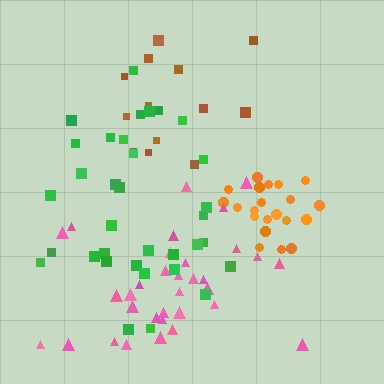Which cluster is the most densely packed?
Orange.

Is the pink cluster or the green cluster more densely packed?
Pink.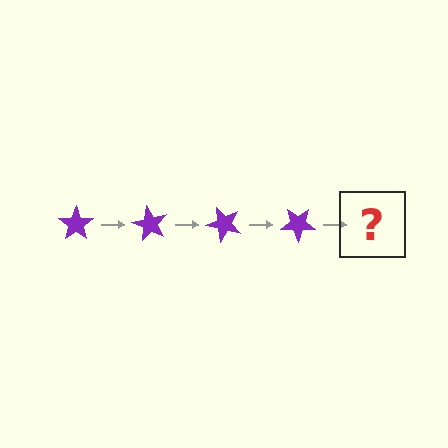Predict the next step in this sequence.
The next step is a purple star rotated 240 degrees.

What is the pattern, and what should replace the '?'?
The pattern is that the star rotates 60 degrees each step. The '?' should be a purple star rotated 240 degrees.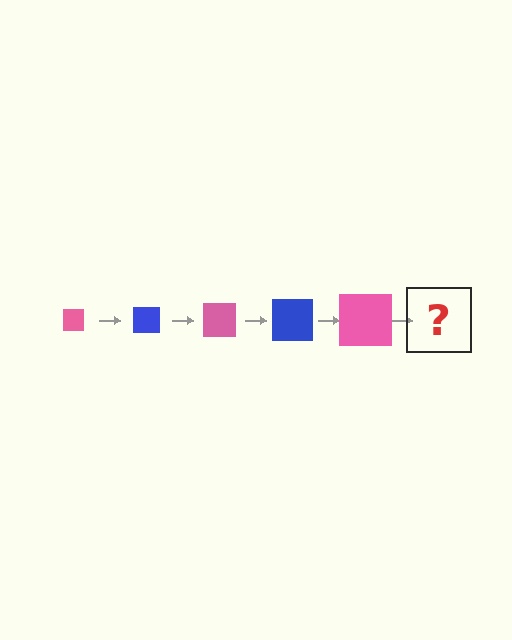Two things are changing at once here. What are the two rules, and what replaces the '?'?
The two rules are that the square grows larger each step and the color cycles through pink and blue. The '?' should be a blue square, larger than the previous one.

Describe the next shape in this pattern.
It should be a blue square, larger than the previous one.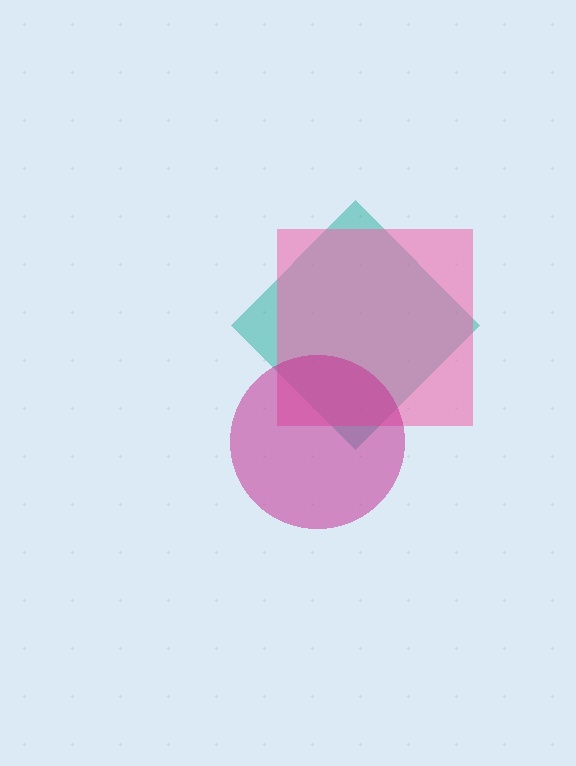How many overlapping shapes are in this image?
There are 3 overlapping shapes in the image.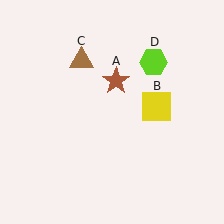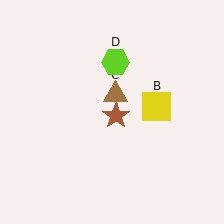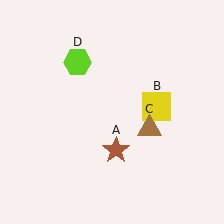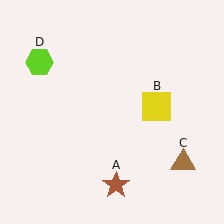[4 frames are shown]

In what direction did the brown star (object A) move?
The brown star (object A) moved down.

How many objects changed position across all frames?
3 objects changed position: brown star (object A), brown triangle (object C), lime hexagon (object D).